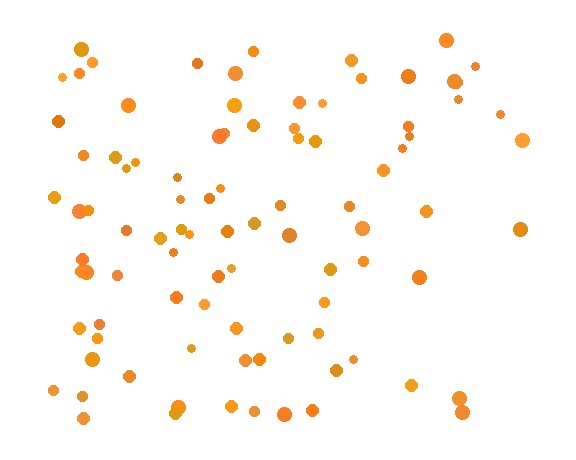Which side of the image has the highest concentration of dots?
The left.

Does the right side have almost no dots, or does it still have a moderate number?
Still a moderate number, just noticeably fewer than the left.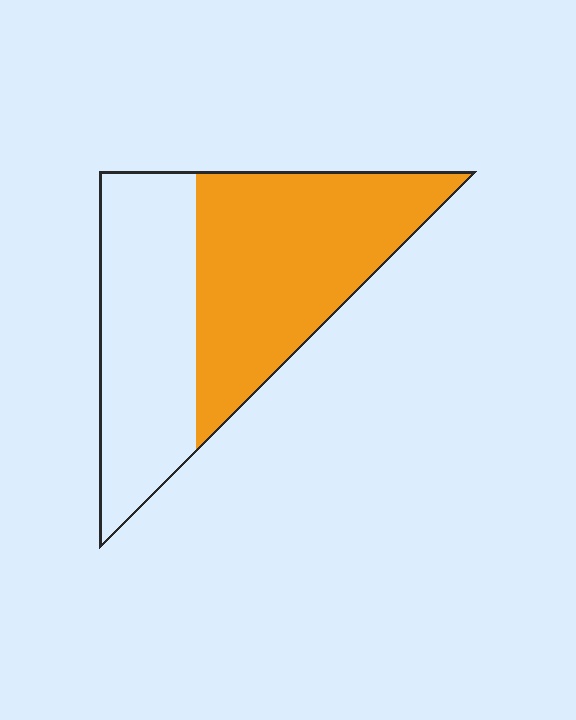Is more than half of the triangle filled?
Yes.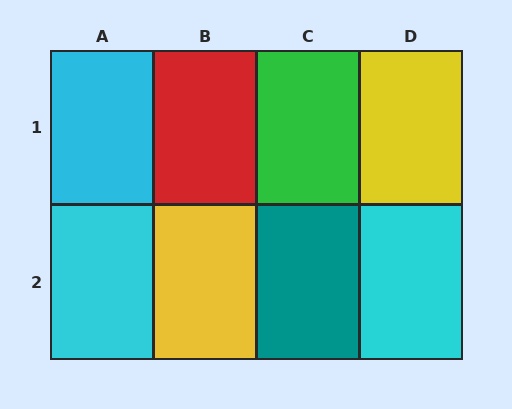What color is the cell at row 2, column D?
Cyan.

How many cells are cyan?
3 cells are cyan.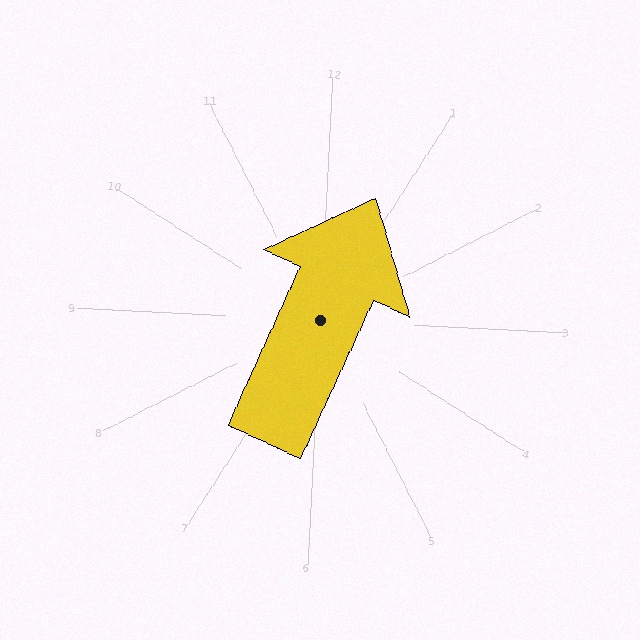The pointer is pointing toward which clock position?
Roughly 1 o'clock.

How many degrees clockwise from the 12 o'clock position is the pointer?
Approximately 22 degrees.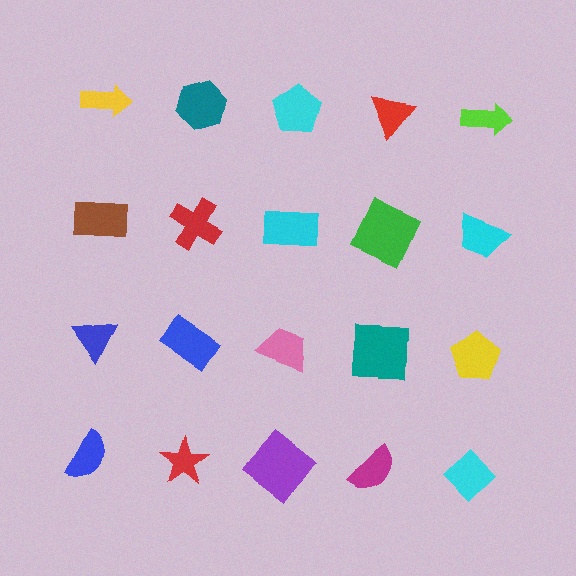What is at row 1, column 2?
A teal hexagon.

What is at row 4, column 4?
A magenta semicircle.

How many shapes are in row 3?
5 shapes.